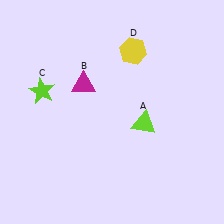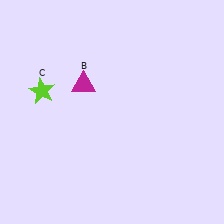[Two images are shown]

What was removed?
The lime triangle (A), the yellow hexagon (D) were removed in Image 2.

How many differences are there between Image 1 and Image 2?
There are 2 differences between the two images.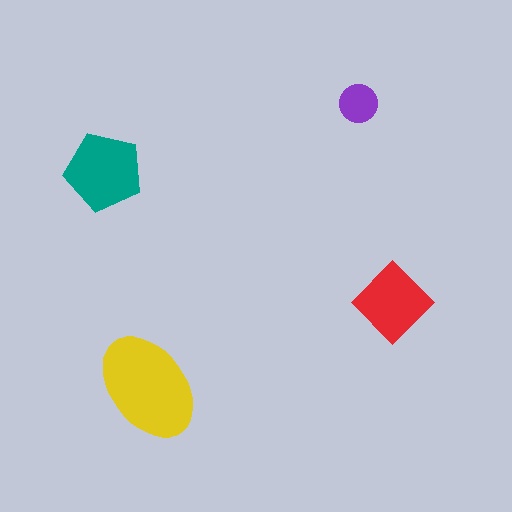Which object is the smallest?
The purple circle.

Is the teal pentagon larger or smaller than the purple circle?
Larger.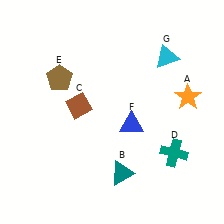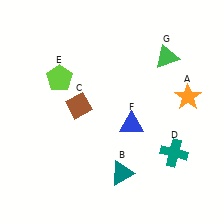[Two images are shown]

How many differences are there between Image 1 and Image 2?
There are 2 differences between the two images.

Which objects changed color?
E changed from brown to lime. G changed from cyan to green.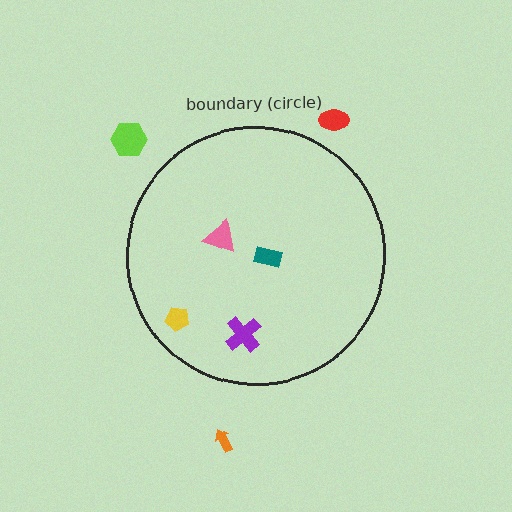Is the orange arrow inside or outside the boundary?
Outside.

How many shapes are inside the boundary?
4 inside, 3 outside.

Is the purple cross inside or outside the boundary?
Inside.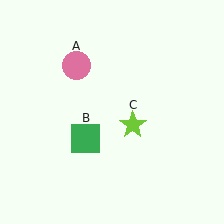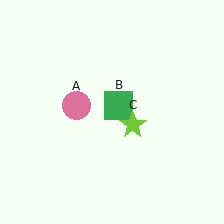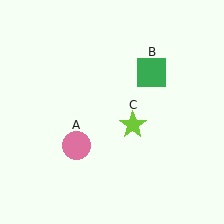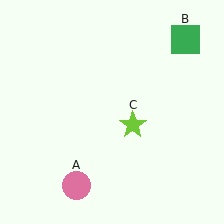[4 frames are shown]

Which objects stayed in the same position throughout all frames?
Lime star (object C) remained stationary.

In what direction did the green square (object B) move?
The green square (object B) moved up and to the right.